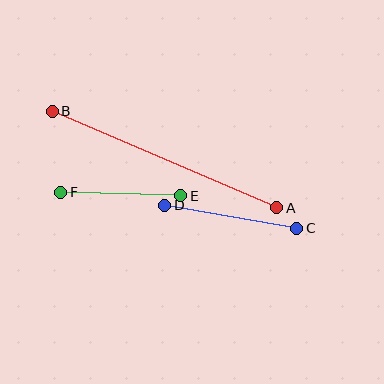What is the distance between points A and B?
The distance is approximately 244 pixels.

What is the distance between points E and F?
The distance is approximately 120 pixels.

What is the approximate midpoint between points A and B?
The midpoint is at approximately (165, 159) pixels.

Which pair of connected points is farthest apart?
Points A and B are farthest apart.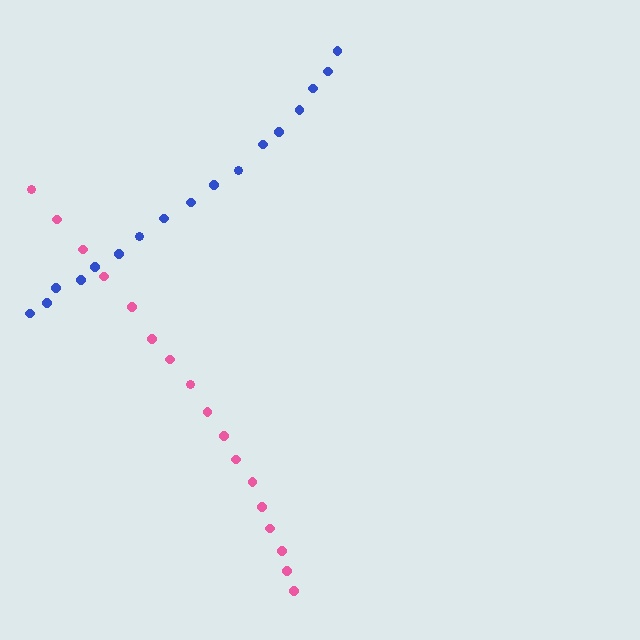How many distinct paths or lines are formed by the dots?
There are 2 distinct paths.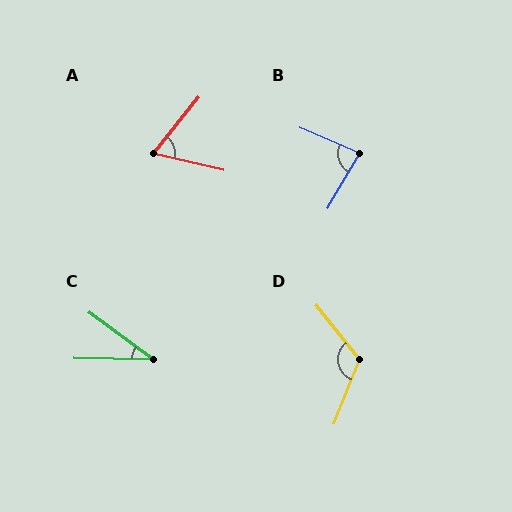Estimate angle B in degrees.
Approximately 82 degrees.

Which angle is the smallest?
C, at approximately 35 degrees.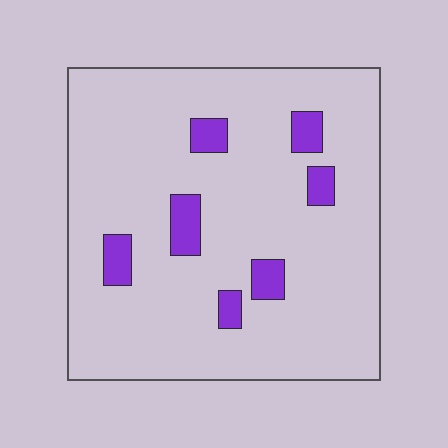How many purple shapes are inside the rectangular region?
7.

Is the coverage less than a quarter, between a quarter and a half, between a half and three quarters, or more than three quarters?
Less than a quarter.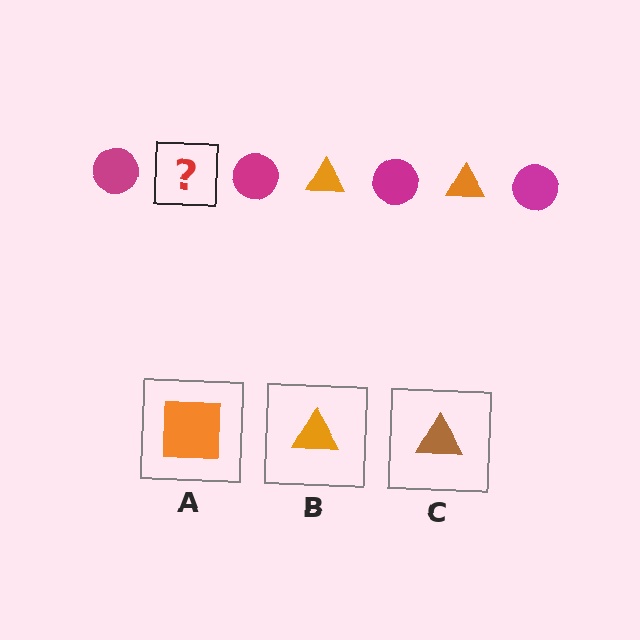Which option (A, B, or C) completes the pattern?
B.